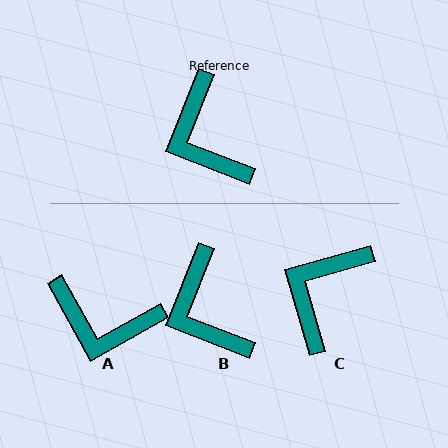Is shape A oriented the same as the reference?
No, it is off by about 51 degrees.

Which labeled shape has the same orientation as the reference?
B.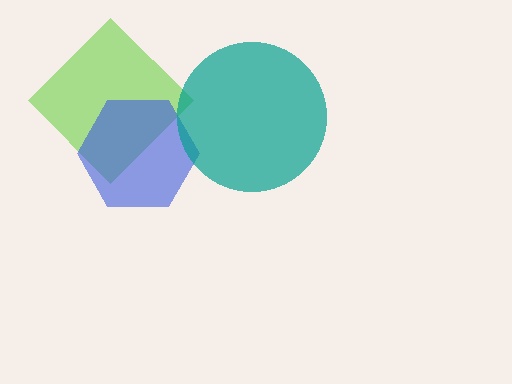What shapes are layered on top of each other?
The layered shapes are: a lime diamond, a blue hexagon, a teal circle.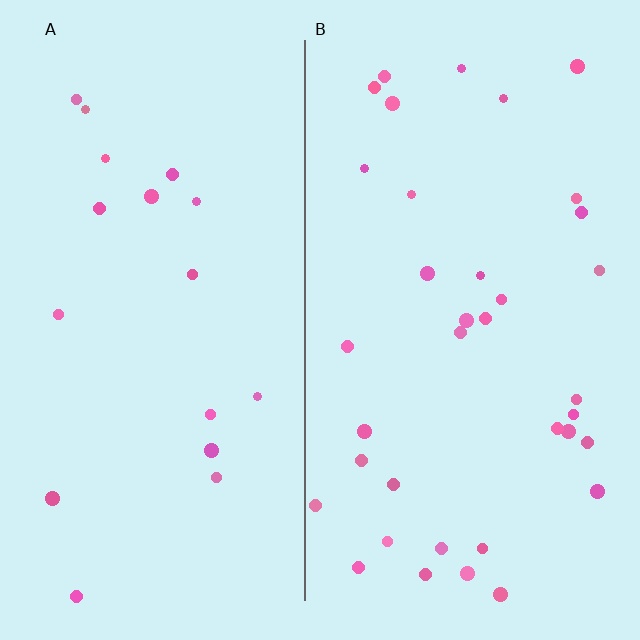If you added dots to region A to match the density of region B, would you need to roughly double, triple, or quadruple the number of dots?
Approximately double.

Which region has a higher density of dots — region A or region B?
B (the right).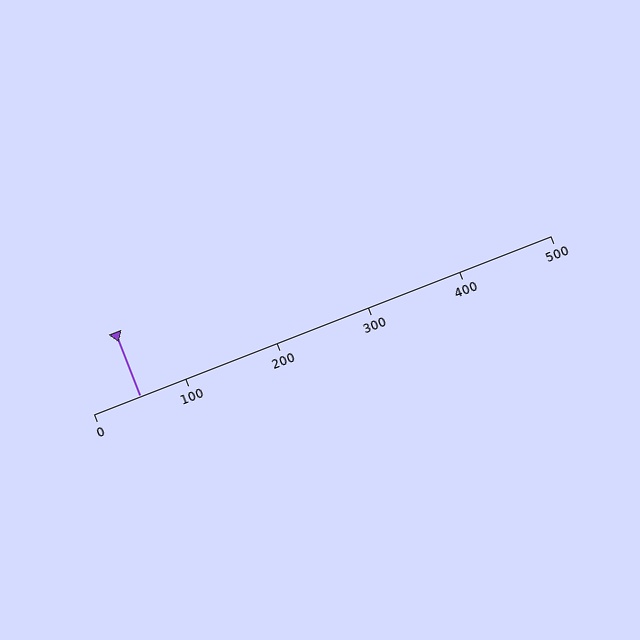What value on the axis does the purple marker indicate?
The marker indicates approximately 50.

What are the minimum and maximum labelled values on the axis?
The axis runs from 0 to 500.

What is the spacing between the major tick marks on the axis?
The major ticks are spaced 100 apart.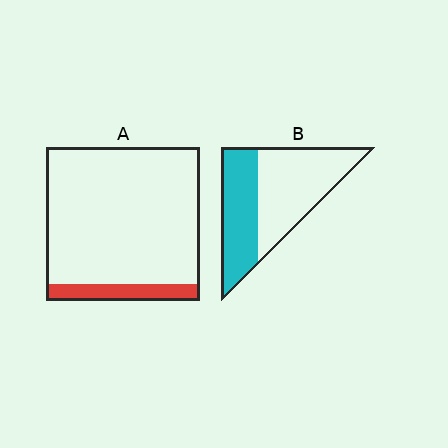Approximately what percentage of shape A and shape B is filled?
A is approximately 10% and B is approximately 40%.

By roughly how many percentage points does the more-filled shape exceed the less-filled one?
By roughly 30 percentage points (B over A).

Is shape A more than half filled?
No.